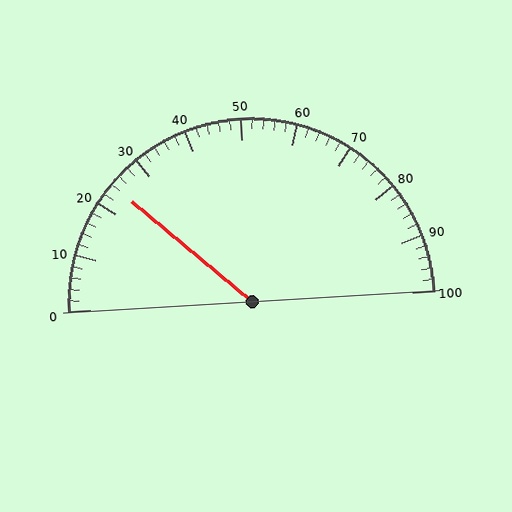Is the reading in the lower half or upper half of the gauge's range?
The reading is in the lower half of the range (0 to 100).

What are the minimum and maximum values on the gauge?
The gauge ranges from 0 to 100.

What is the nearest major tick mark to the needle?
The nearest major tick mark is 20.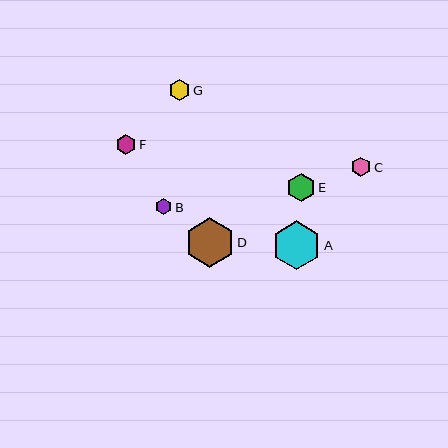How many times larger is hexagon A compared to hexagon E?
Hexagon A is approximately 1.7 times the size of hexagon E.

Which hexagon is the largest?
Hexagon D is the largest with a size of approximately 49 pixels.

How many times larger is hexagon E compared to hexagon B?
Hexagon E is approximately 1.7 times the size of hexagon B.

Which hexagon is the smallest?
Hexagon B is the smallest with a size of approximately 16 pixels.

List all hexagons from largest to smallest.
From largest to smallest: D, A, E, G, C, F, B.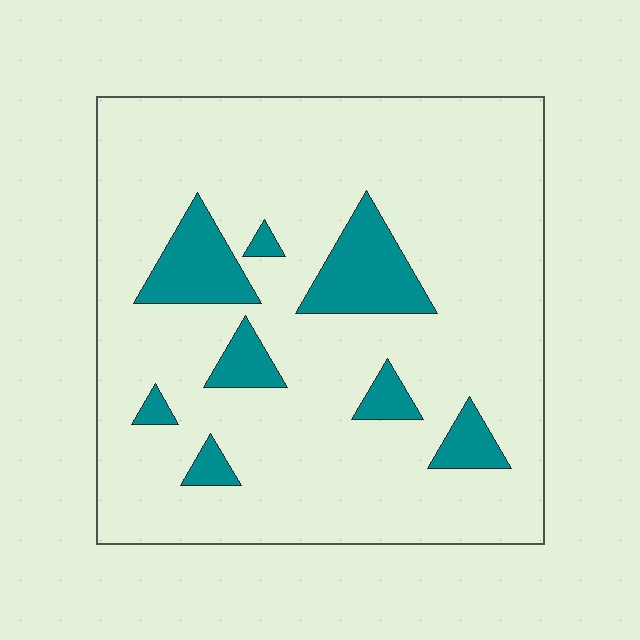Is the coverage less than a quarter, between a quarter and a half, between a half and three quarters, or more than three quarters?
Less than a quarter.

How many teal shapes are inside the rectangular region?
8.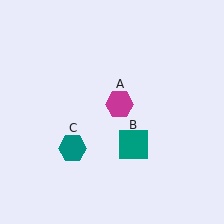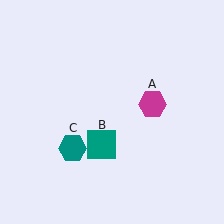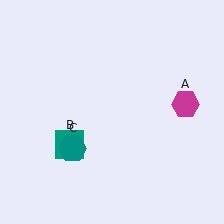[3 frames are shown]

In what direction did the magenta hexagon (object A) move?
The magenta hexagon (object A) moved right.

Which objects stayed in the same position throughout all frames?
Teal hexagon (object C) remained stationary.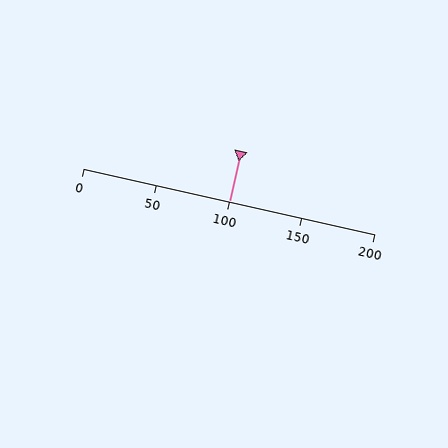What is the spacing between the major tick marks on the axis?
The major ticks are spaced 50 apart.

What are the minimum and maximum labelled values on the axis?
The axis runs from 0 to 200.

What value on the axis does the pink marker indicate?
The marker indicates approximately 100.